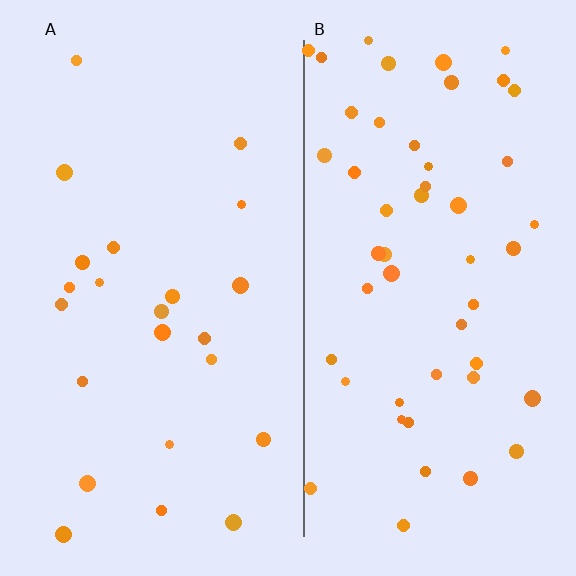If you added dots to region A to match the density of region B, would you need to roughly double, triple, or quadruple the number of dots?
Approximately double.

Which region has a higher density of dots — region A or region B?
B (the right).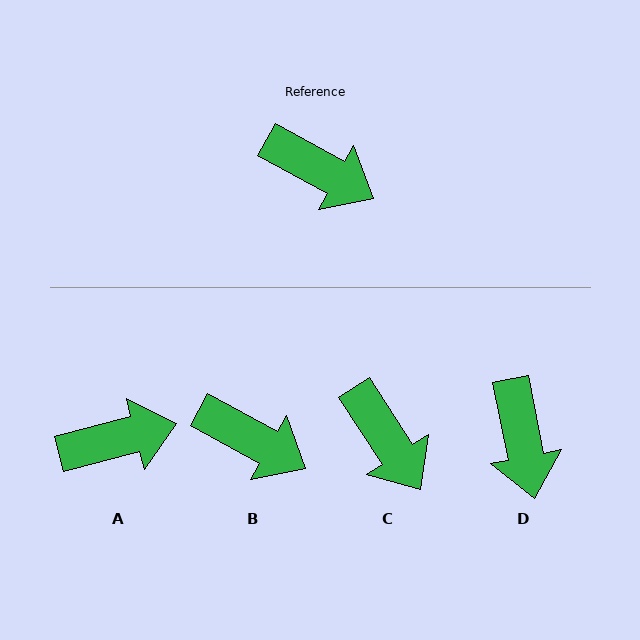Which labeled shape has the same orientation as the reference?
B.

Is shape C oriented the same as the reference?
No, it is off by about 28 degrees.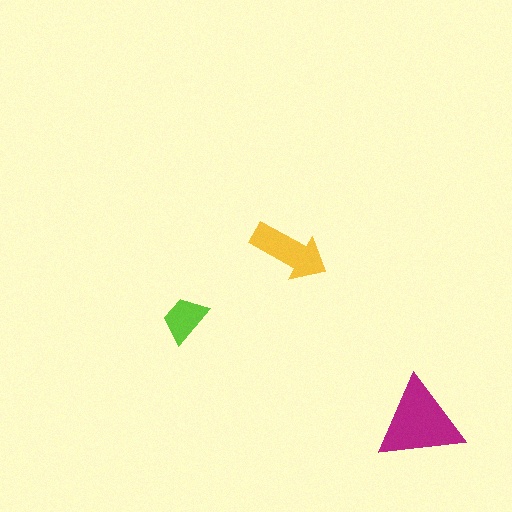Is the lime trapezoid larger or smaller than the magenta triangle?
Smaller.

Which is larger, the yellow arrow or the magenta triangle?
The magenta triangle.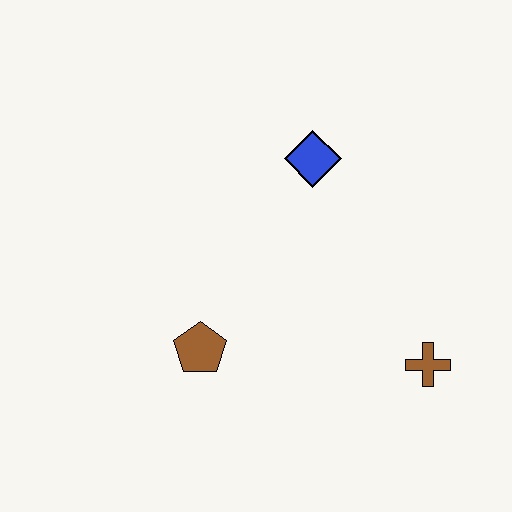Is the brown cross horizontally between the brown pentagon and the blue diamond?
No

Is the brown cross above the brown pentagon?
No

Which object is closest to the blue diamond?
The brown pentagon is closest to the blue diamond.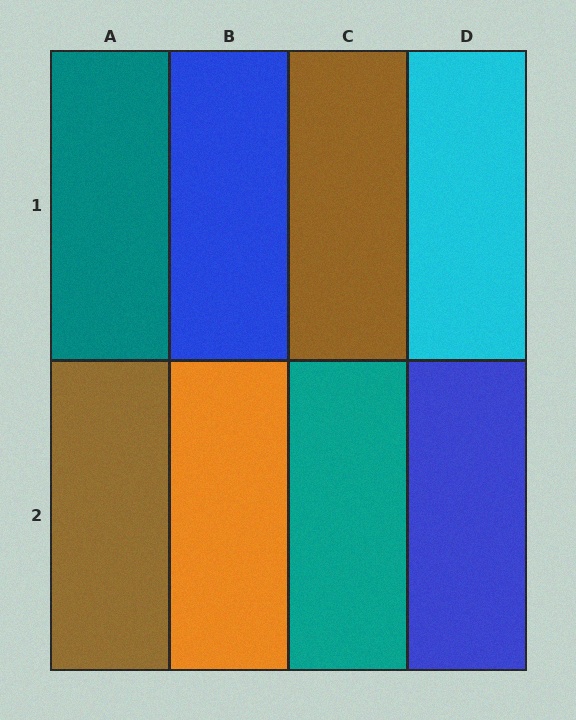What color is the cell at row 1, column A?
Teal.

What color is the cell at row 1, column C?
Brown.